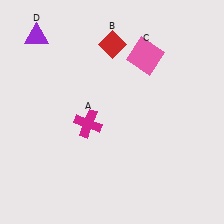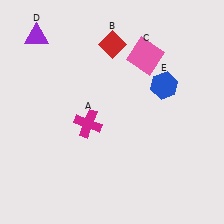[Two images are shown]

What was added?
A blue hexagon (E) was added in Image 2.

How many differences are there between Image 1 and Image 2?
There is 1 difference between the two images.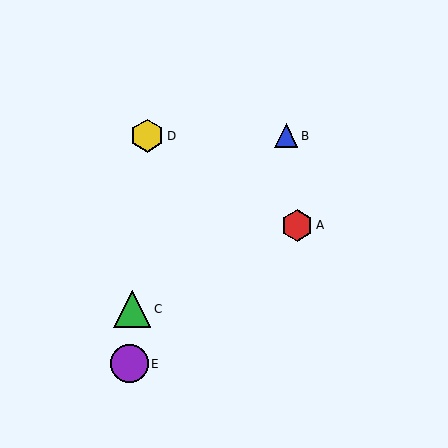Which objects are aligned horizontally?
Objects B, D are aligned horizontally.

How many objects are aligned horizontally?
2 objects (B, D) are aligned horizontally.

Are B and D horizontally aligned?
Yes, both are at y≈136.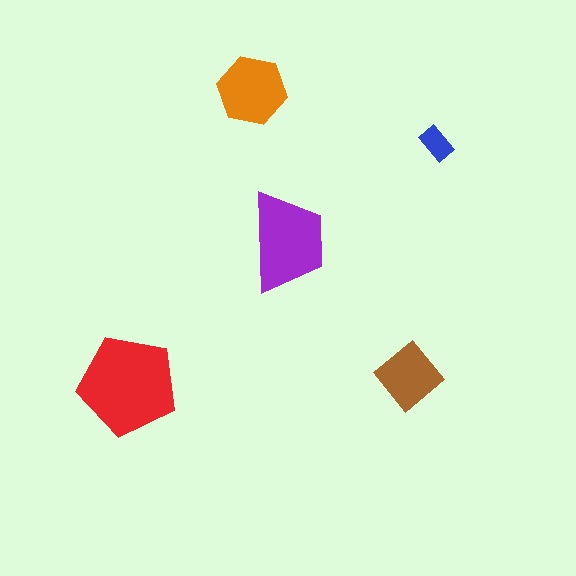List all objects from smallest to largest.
The blue rectangle, the brown diamond, the orange hexagon, the purple trapezoid, the red pentagon.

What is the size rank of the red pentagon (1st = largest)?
1st.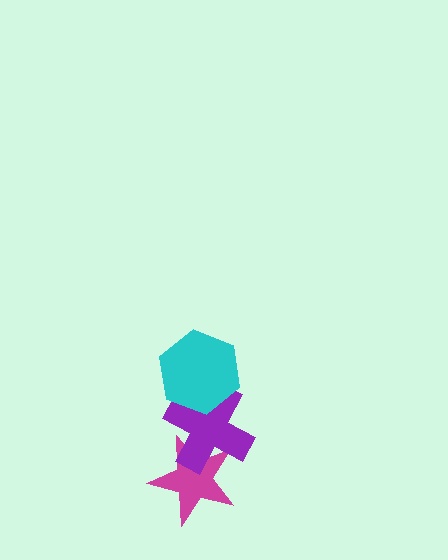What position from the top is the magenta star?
The magenta star is 3rd from the top.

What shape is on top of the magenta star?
The purple cross is on top of the magenta star.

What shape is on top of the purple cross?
The cyan hexagon is on top of the purple cross.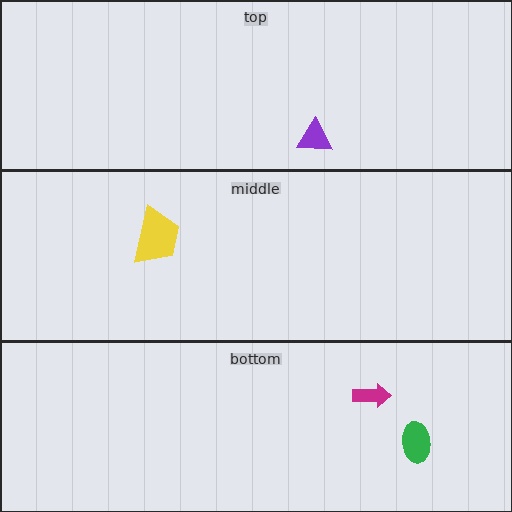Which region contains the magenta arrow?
The bottom region.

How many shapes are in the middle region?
1.